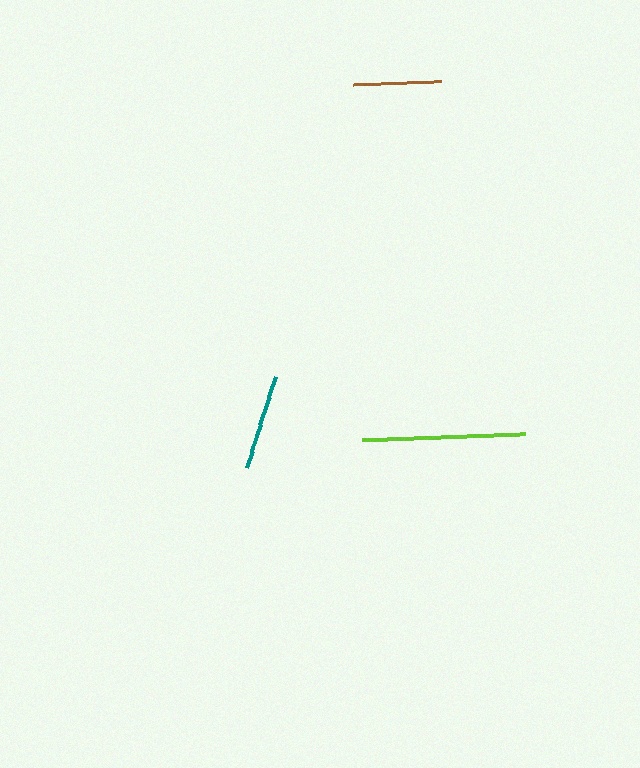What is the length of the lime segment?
The lime segment is approximately 163 pixels long.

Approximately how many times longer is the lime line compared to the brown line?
The lime line is approximately 1.8 times the length of the brown line.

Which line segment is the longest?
The lime line is the longest at approximately 163 pixels.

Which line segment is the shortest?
The brown line is the shortest at approximately 89 pixels.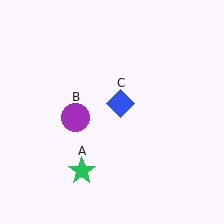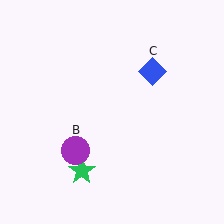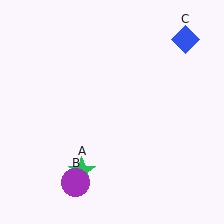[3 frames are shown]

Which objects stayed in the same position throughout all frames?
Green star (object A) remained stationary.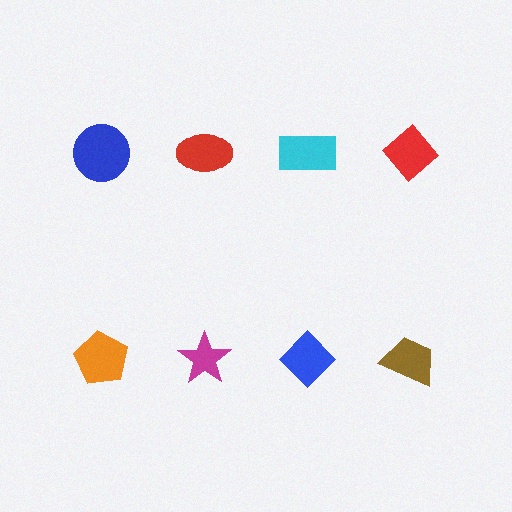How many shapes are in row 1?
4 shapes.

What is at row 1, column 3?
A cyan rectangle.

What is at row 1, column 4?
A red diamond.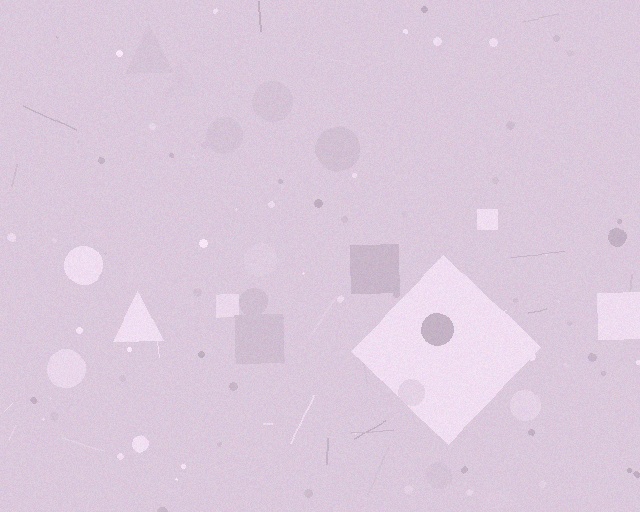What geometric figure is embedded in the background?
A diamond is embedded in the background.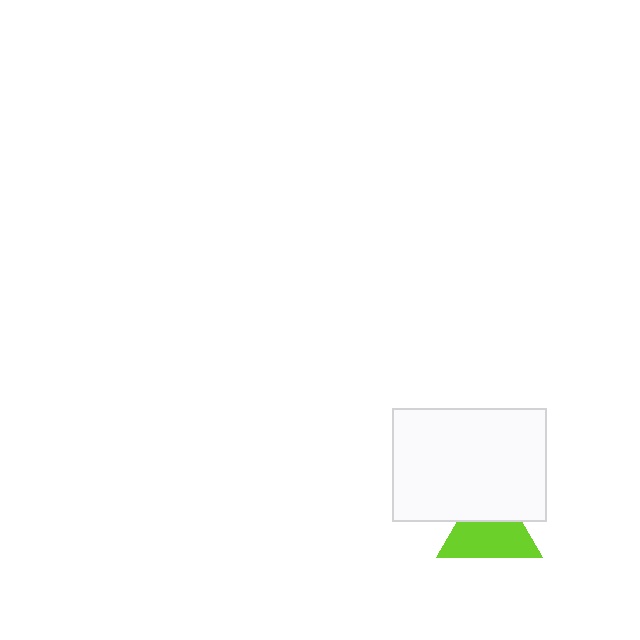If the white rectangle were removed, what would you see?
You would see the complete lime triangle.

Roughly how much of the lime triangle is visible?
About half of it is visible (roughly 63%).